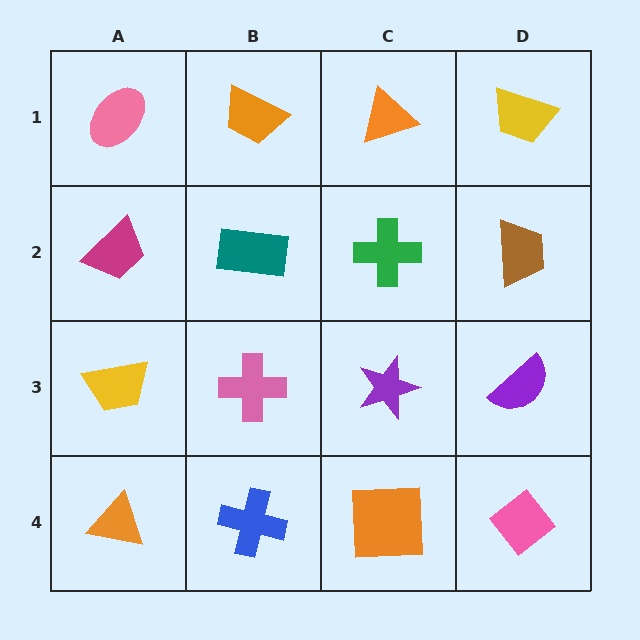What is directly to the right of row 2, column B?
A green cross.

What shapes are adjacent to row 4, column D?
A purple semicircle (row 3, column D), an orange square (row 4, column C).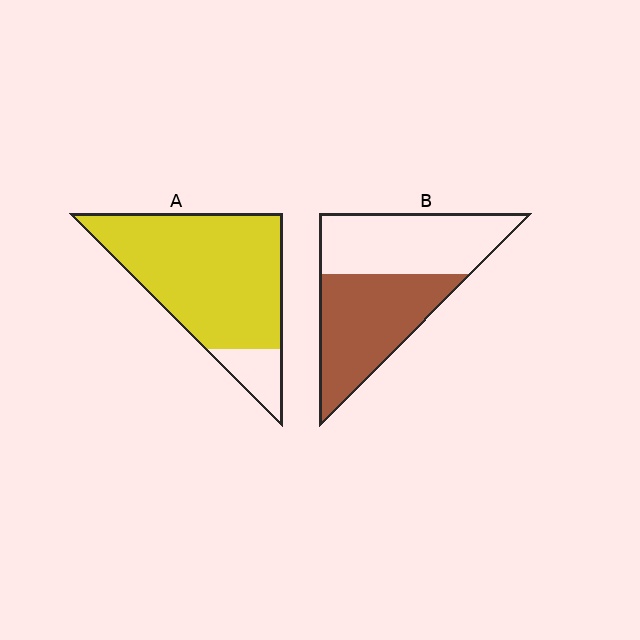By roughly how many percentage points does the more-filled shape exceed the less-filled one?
By roughly 35 percentage points (A over B).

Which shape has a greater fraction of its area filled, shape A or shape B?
Shape A.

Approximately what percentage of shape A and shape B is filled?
A is approximately 85% and B is approximately 50%.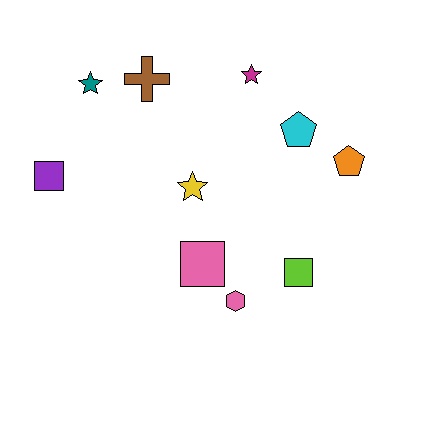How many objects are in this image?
There are 10 objects.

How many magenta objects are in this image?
There is 1 magenta object.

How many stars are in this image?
There are 3 stars.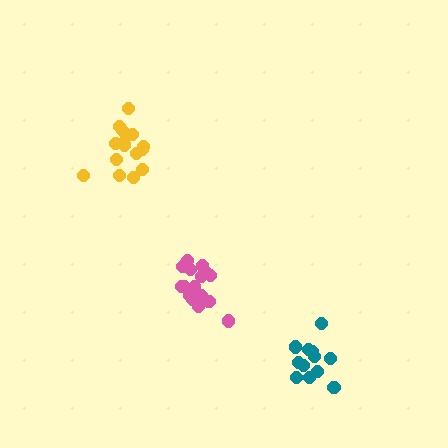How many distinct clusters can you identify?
There are 3 distinct clusters.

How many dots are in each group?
Group 1: 15 dots, Group 2: 16 dots, Group 3: 12 dots (43 total).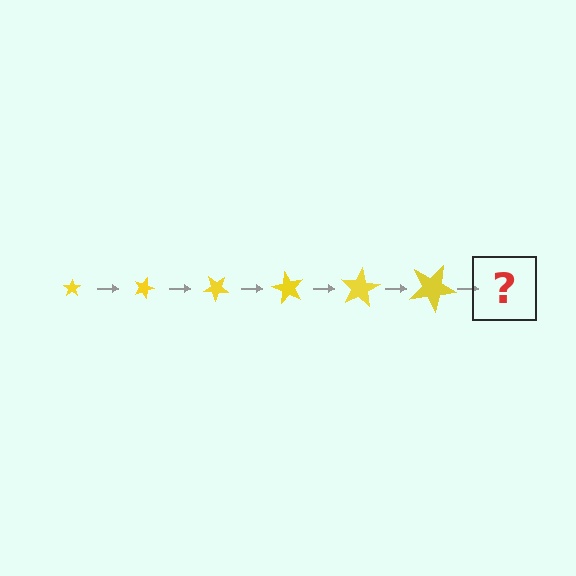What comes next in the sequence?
The next element should be a star, larger than the previous one and rotated 120 degrees from the start.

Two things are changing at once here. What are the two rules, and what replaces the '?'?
The two rules are that the star grows larger each step and it rotates 20 degrees each step. The '?' should be a star, larger than the previous one and rotated 120 degrees from the start.